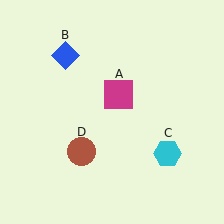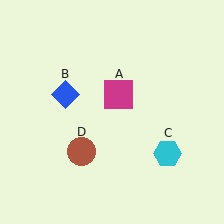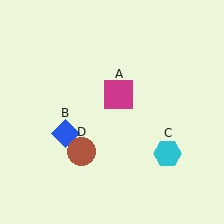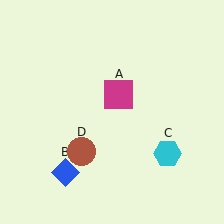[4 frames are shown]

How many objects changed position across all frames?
1 object changed position: blue diamond (object B).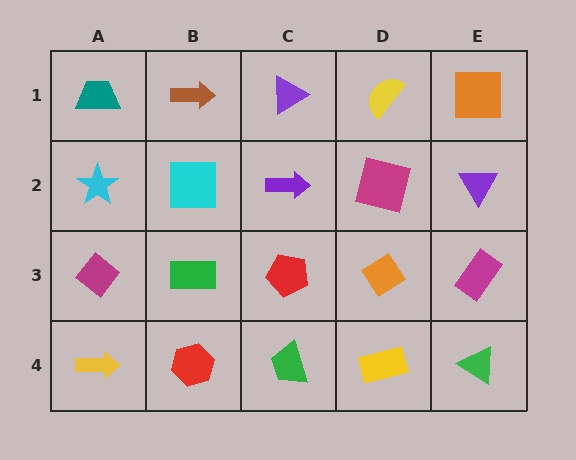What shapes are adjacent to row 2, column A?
A teal trapezoid (row 1, column A), a magenta diamond (row 3, column A), a cyan square (row 2, column B).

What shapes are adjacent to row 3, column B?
A cyan square (row 2, column B), a red hexagon (row 4, column B), a magenta diamond (row 3, column A), a red pentagon (row 3, column C).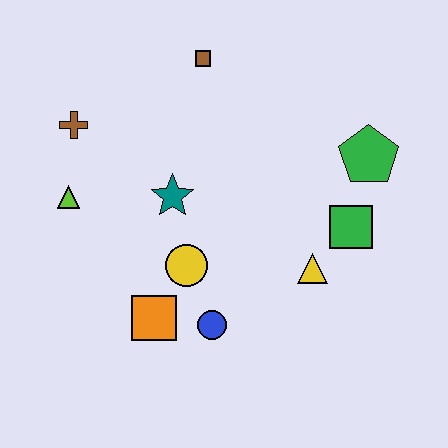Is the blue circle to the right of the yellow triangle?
No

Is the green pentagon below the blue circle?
No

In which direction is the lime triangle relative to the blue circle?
The lime triangle is to the left of the blue circle.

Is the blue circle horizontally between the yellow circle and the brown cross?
No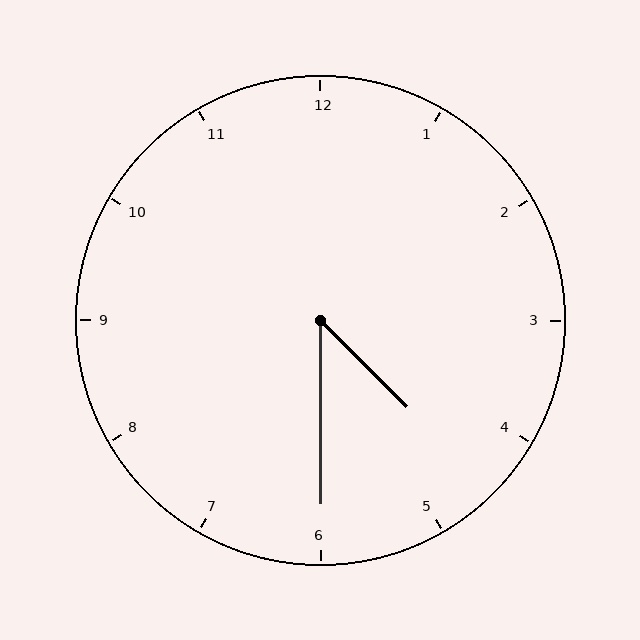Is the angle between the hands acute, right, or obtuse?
It is acute.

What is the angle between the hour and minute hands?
Approximately 45 degrees.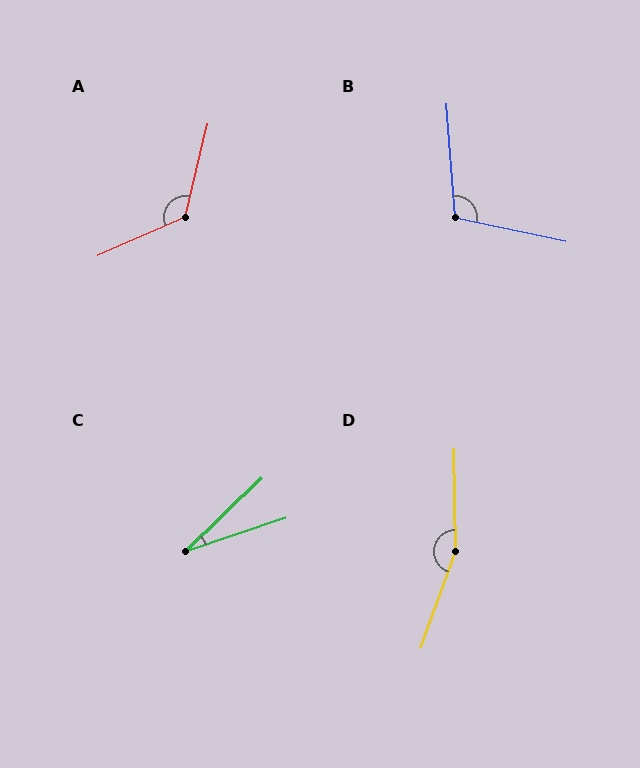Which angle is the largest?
D, at approximately 160 degrees.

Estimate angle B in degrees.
Approximately 106 degrees.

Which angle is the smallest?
C, at approximately 26 degrees.